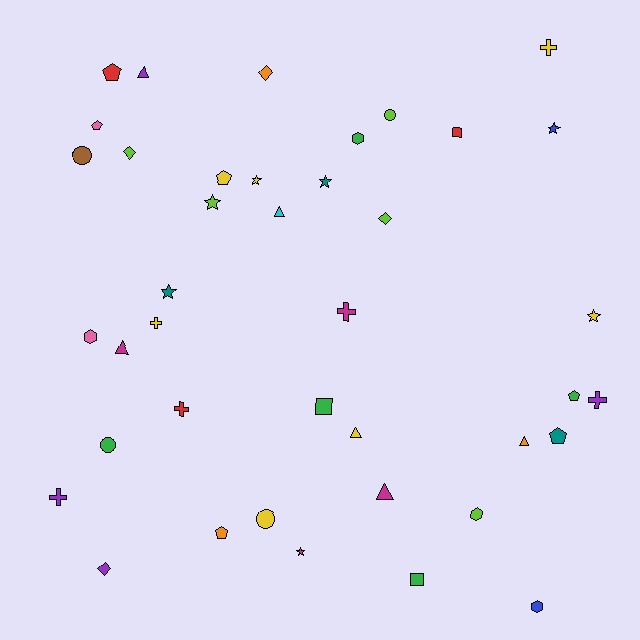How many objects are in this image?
There are 40 objects.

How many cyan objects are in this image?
There is 1 cyan object.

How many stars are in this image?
There are 7 stars.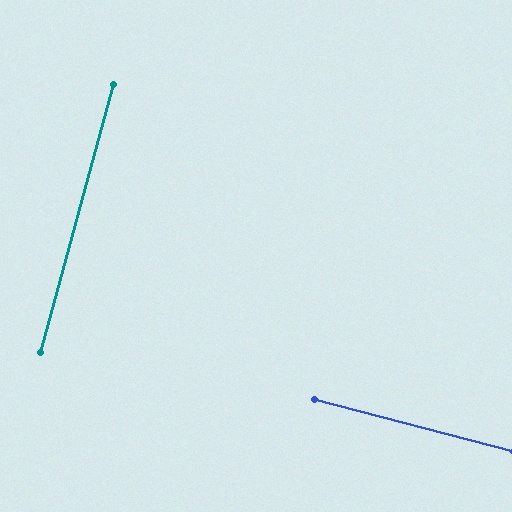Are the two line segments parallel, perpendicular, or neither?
Perpendicular — they meet at approximately 89°.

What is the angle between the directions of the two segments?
Approximately 89 degrees.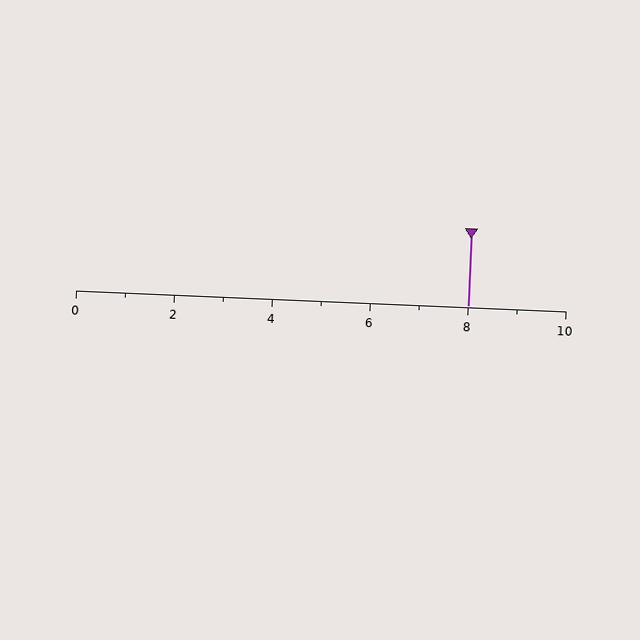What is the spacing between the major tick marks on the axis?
The major ticks are spaced 2 apart.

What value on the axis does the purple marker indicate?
The marker indicates approximately 8.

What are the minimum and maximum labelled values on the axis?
The axis runs from 0 to 10.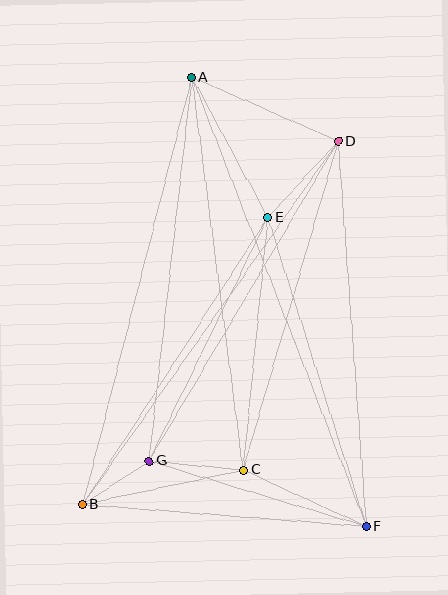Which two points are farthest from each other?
Points A and F are farthest from each other.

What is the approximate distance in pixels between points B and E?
The distance between B and E is approximately 342 pixels.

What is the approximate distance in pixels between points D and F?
The distance between D and F is approximately 386 pixels.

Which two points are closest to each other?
Points B and G are closest to each other.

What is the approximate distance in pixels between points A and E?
The distance between A and E is approximately 159 pixels.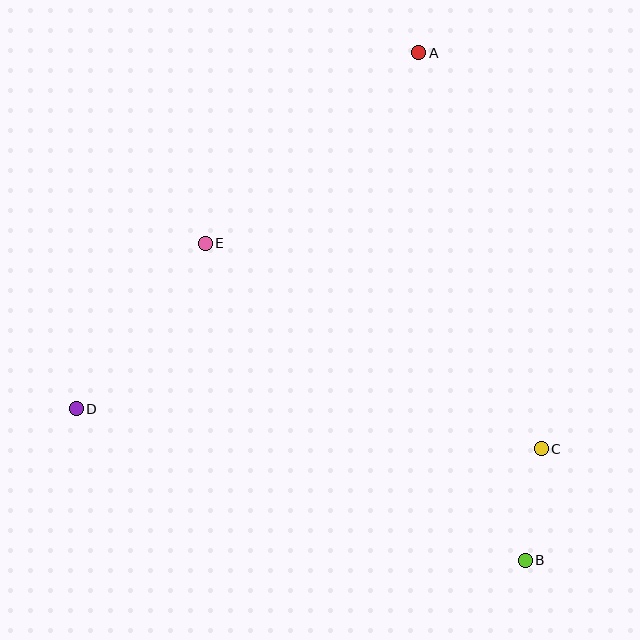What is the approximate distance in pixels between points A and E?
The distance between A and E is approximately 286 pixels.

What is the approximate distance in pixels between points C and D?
The distance between C and D is approximately 467 pixels.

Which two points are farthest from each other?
Points A and B are farthest from each other.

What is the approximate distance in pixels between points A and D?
The distance between A and D is approximately 494 pixels.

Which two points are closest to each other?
Points B and C are closest to each other.